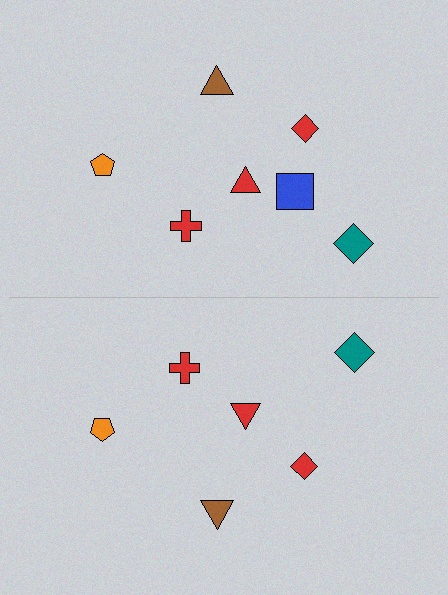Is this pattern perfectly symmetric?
No, the pattern is not perfectly symmetric. A blue square is missing from the bottom side.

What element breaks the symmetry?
A blue square is missing from the bottom side.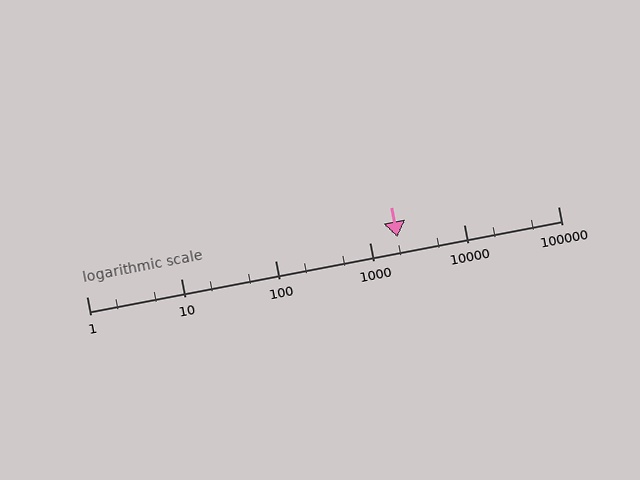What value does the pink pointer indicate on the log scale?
The pointer indicates approximately 2000.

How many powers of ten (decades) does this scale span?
The scale spans 5 decades, from 1 to 100000.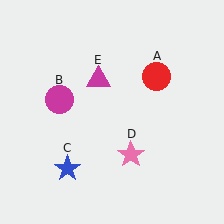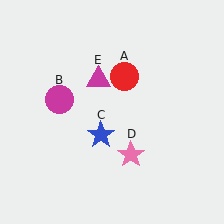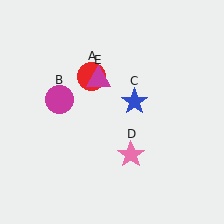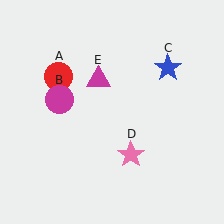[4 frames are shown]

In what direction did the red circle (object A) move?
The red circle (object A) moved left.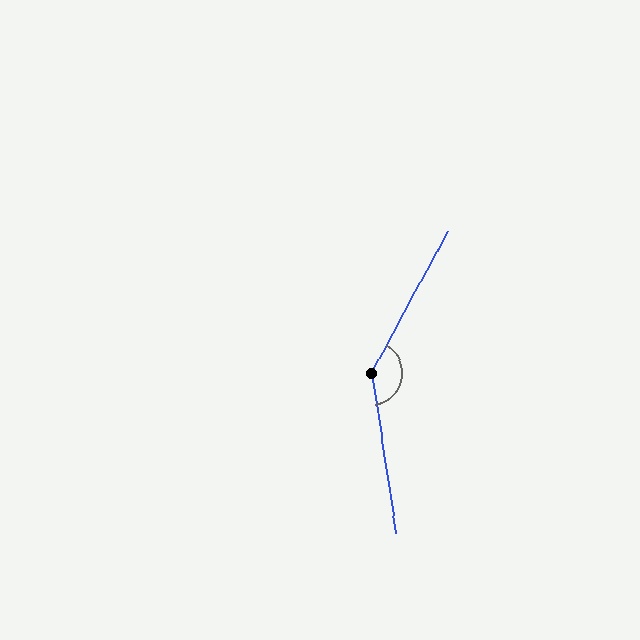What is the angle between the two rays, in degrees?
Approximately 143 degrees.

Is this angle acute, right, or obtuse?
It is obtuse.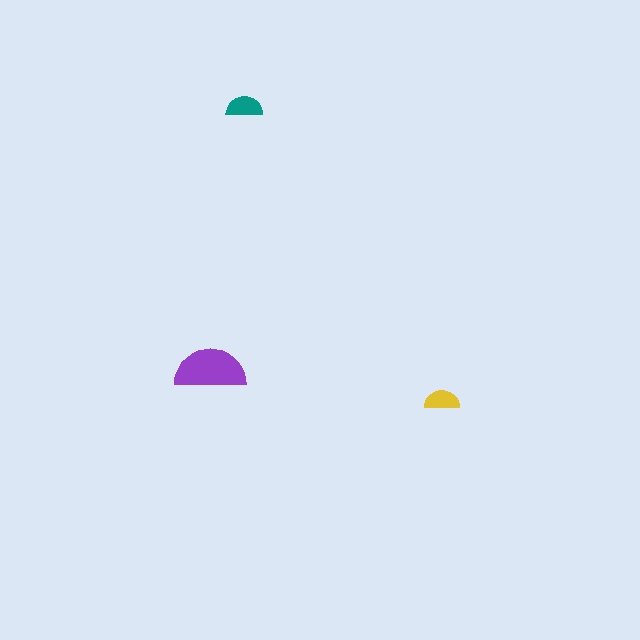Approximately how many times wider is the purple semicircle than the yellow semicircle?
About 2 times wider.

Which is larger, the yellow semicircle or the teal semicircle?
The teal one.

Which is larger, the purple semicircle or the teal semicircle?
The purple one.